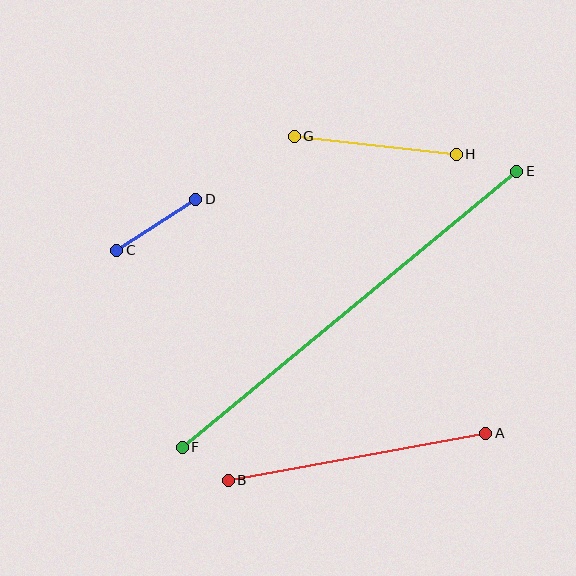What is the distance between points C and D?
The distance is approximately 94 pixels.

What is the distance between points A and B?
The distance is approximately 261 pixels.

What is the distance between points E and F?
The distance is approximately 434 pixels.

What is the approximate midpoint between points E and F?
The midpoint is at approximately (350, 309) pixels.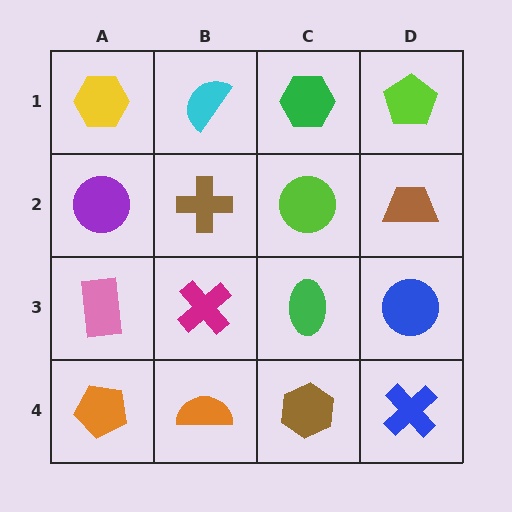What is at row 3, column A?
A pink rectangle.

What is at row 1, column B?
A cyan semicircle.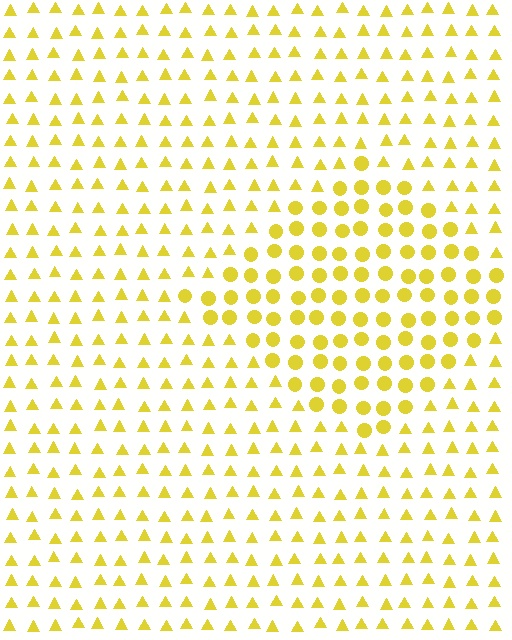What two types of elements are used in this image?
The image uses circles inside the diamond region and triangles outside it.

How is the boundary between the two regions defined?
The boundary is defined by a change in element shape: circles inside vs. triangles outside. All elements share the same color and spacing.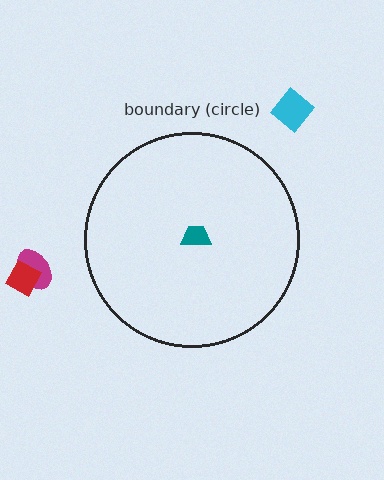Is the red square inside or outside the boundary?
Outside.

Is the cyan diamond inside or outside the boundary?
Outside.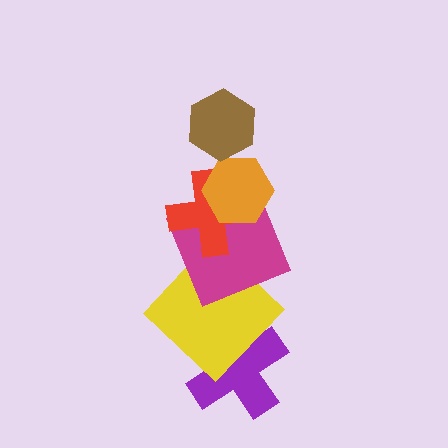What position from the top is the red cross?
The red cross is 3rd from the top.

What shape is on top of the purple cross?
The yellow diamond is on top of the purple cross.